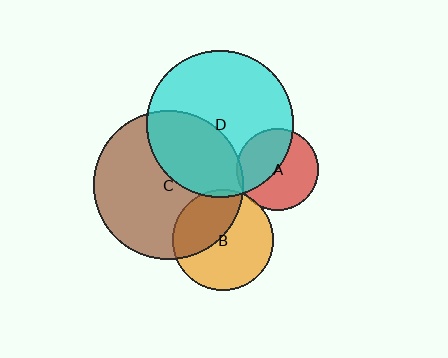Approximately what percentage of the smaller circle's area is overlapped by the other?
Approximately 5%.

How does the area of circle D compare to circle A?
Approximately 3.2 times.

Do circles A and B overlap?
Yes.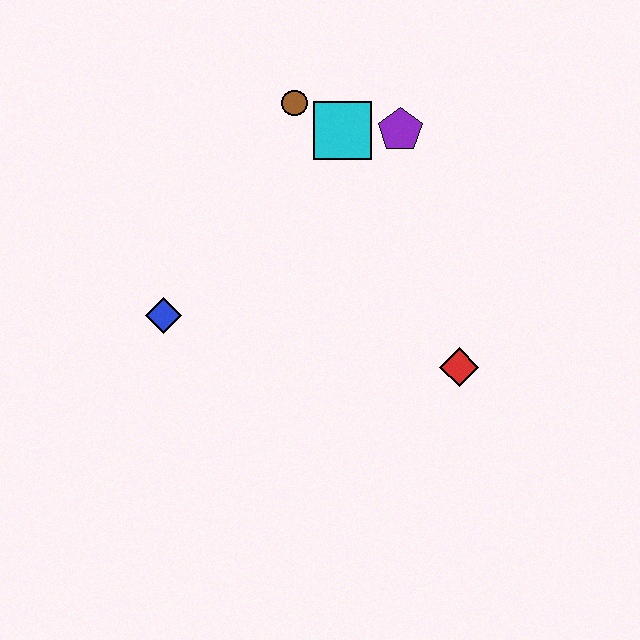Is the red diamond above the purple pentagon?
No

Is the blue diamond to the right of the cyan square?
No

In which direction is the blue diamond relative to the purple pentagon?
The blue diamond is to the left of the purple pentagon.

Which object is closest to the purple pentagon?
The cyan square is closest to the purple pentagon.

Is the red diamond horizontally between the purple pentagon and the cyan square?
No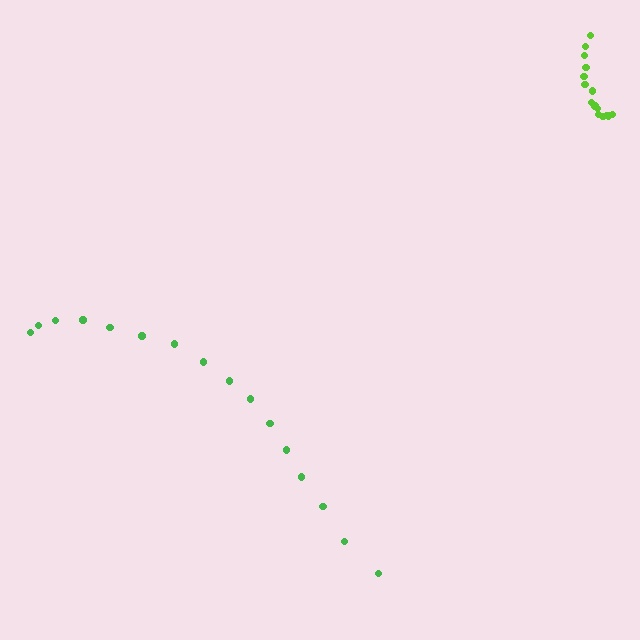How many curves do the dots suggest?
There are 2 distinct paths.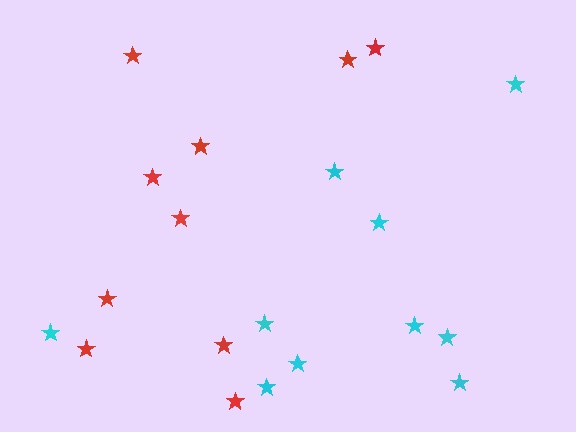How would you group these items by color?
There are 2 groups: one group of red stars (10) and one group of cyan stars (10).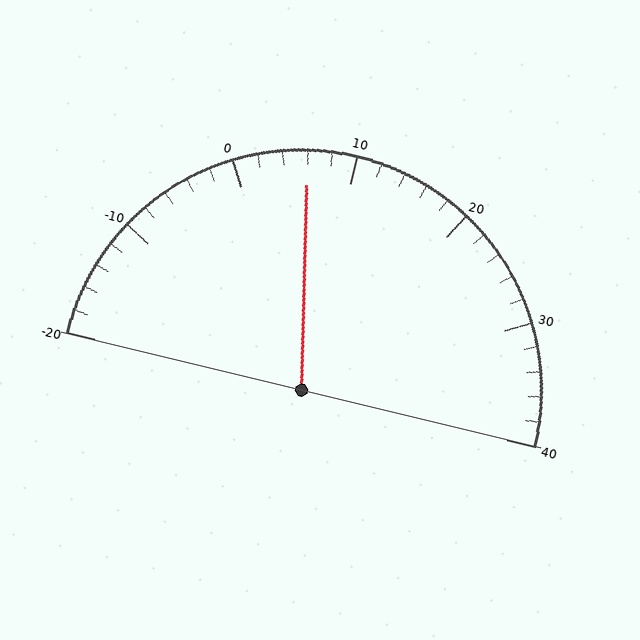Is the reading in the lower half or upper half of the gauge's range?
The reading is in the lower half of the range (-20 to 40).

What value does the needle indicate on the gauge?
The needle indicates approximately 6.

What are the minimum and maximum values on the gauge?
The gauge ranges from -20 to 40.